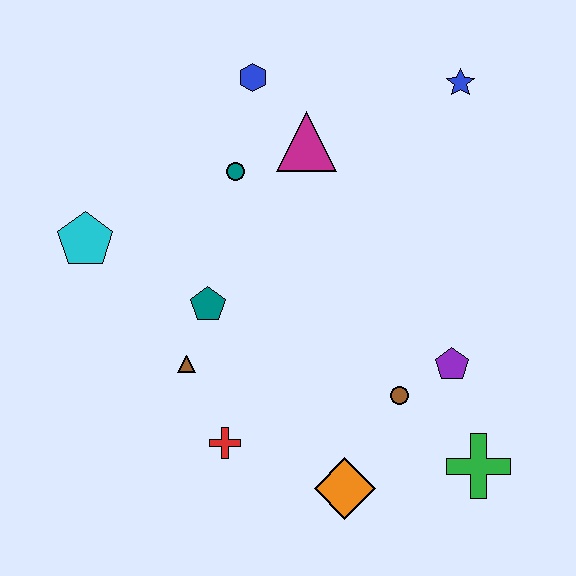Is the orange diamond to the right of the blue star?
No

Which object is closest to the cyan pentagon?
The teal pentagon is closest to the cyan pentagon.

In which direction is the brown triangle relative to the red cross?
The brown triangle is above the red cross.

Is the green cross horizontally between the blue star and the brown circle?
No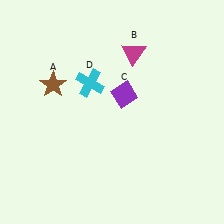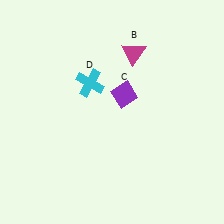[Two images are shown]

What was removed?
The brown star (A) was removed in Image 2.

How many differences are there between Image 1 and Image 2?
There is 1 difference between the two images.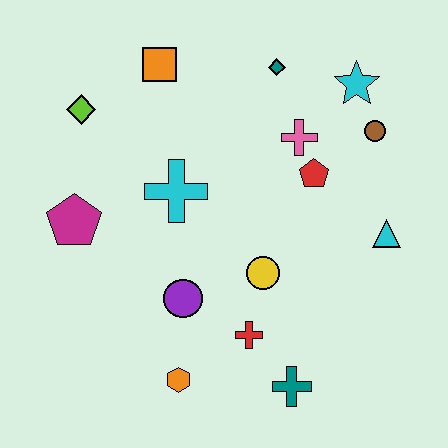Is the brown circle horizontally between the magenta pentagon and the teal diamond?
No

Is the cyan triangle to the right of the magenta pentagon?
Yes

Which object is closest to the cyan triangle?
The red pentagon is closest to the cyan triangle.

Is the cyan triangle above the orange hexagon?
Yes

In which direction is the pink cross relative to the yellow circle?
The pink cross is above the yellow circle.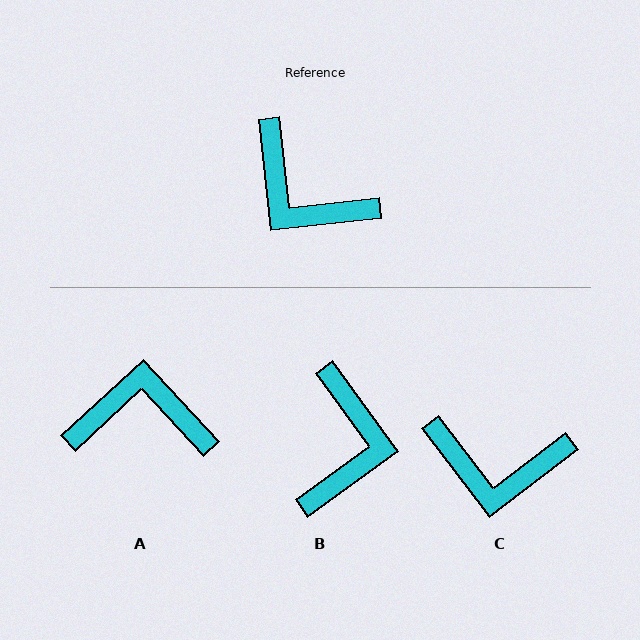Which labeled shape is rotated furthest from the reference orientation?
A, about 144 degrees away.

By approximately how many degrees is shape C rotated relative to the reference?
Approximately 31 degrees counter-clockwise.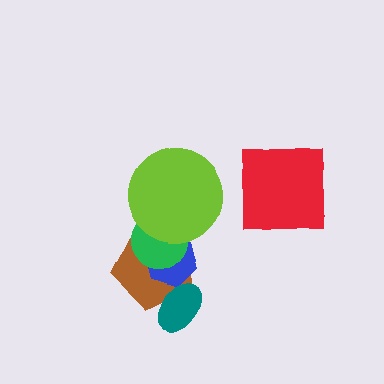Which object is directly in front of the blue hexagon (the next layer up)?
The green circle is directly in front of the blue hexagon.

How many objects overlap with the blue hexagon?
4 objects overlap with the blue hexagon.